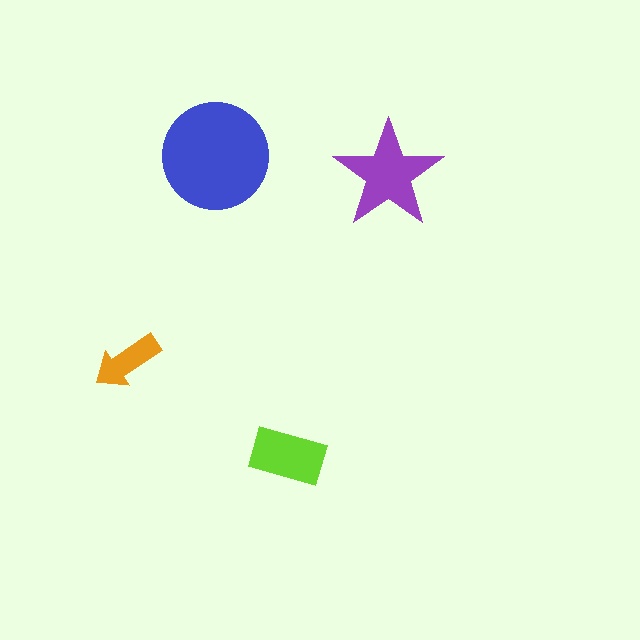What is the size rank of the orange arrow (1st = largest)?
4th.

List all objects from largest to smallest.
The blue circle, the purple star, the lime rectangle, the orange arrow.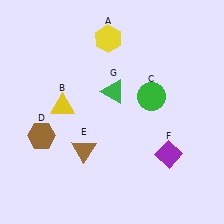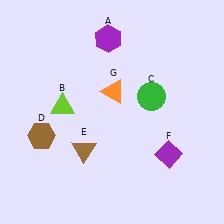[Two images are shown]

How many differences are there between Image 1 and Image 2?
There are 3 differences between the two images.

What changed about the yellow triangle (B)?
In Image 1, B is yellow. In Image 2, it changed to lime.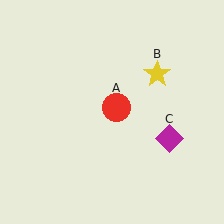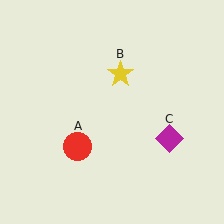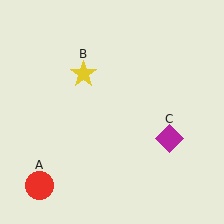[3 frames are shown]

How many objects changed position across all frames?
2 objects changed position: red circle (object A), yellow star (object B).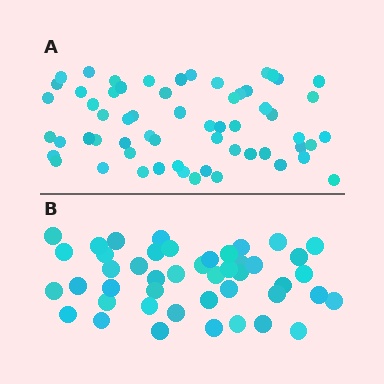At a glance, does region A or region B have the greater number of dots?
Region A (the top region) has more dots.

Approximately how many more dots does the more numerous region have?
Region A has approximately 15 more dots than region B.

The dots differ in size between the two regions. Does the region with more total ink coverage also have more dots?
No. Region B has more total ink coverage because its dots are larger, but region A actually contains more individual dots. Total area can be misleading — the number of items is what matters here.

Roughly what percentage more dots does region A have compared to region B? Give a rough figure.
About 35% more.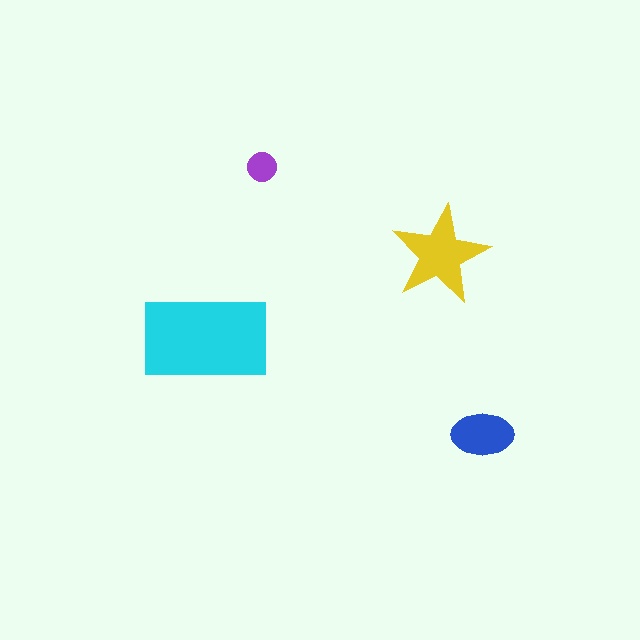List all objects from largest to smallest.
The cyan rectangle, the yellow star, the blue ellipse, the purple circle.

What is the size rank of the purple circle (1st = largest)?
4th.